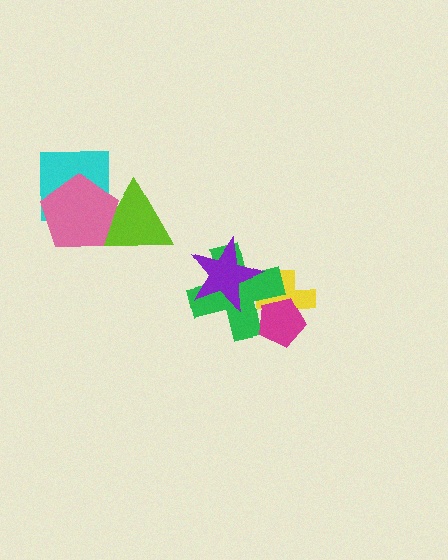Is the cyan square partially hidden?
Yes, it is partially covered by another shape.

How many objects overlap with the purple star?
1 object overlaps with the purple star.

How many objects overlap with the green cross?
3 objects overlap with the green cross.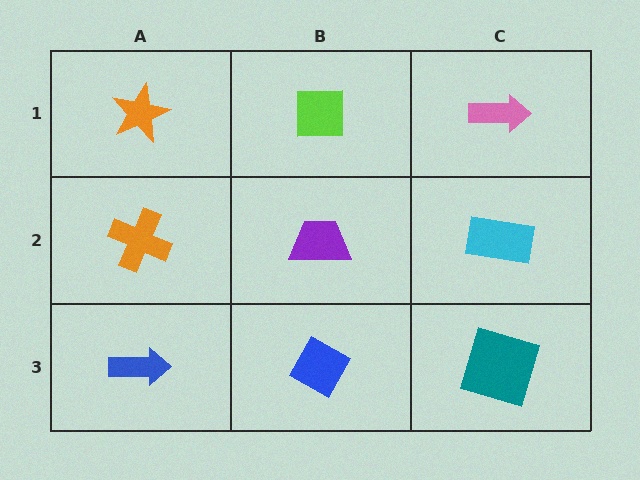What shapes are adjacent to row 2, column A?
An orange star (row 1, column A), a blue arrow (row 3, column A), a purple trapezoid (row 2, column B).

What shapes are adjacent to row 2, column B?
A lime square (row 1, column B), a blue diamond (row 3, column B), an orange cross (row 2, column A), a cyan rectangle (row 2, column C).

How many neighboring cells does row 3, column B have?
3.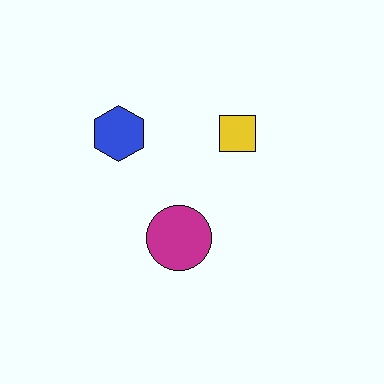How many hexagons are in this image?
There is 1 hexagon.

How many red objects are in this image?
There are no red objects.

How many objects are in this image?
There are 3 objects.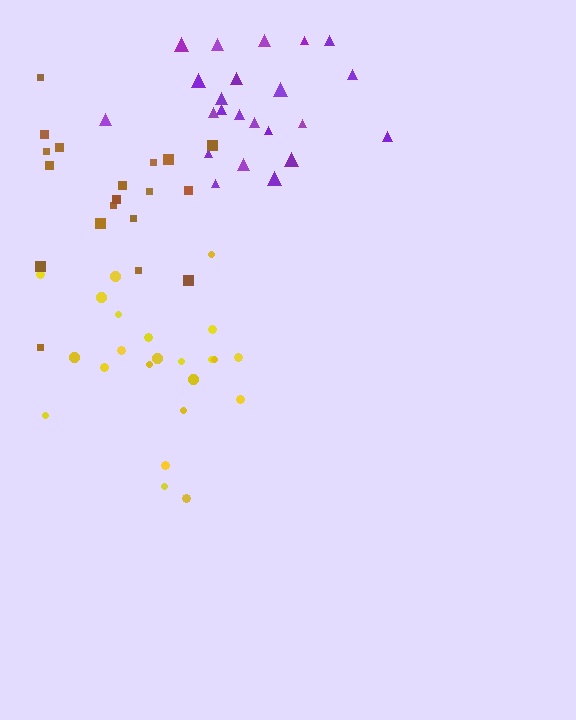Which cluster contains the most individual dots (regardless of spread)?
Yellow (23).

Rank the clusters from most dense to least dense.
yellow, brown, purple.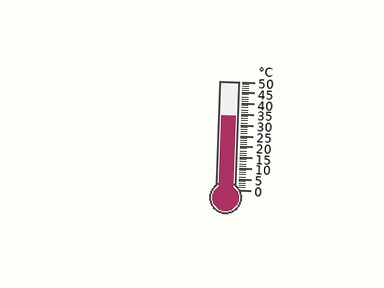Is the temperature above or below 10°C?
The temperature is above 10°C.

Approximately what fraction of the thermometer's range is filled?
The thermometer is filled to approximately 70% of its range.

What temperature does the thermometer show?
The thermometer shows approximately 34°C.